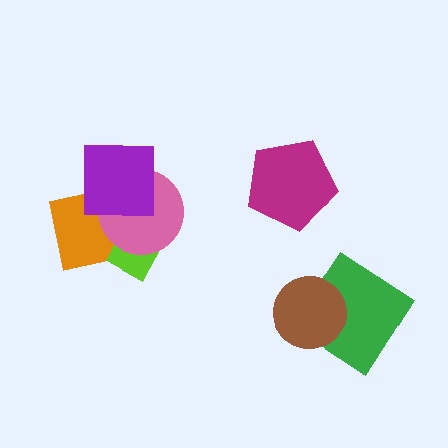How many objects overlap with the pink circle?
3 objects overlap with the pink circle.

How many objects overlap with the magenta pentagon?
0 objects overlap with the magenta pentagon.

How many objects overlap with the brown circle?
1 object overlaps with the brown circle.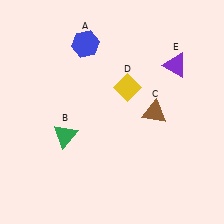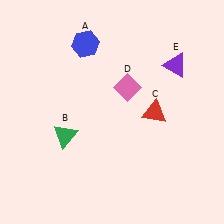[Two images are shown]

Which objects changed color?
C changed from brown to red. D changed from yellow to pink.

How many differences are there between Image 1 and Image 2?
There are 2 differences between the two images.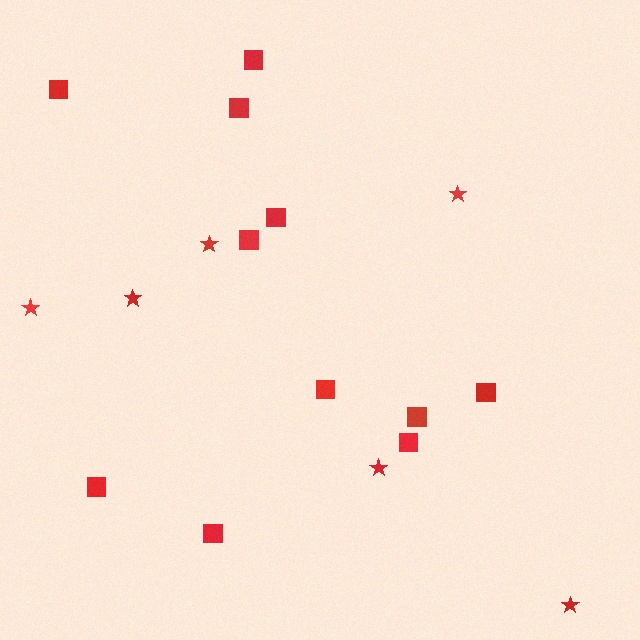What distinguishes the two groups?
There are 2 groups: one group of squares (11) and one group of stars (6).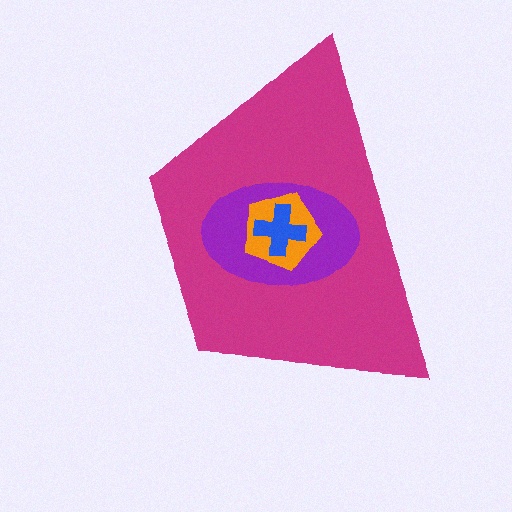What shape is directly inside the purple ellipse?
The orange pentagon.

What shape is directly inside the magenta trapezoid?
The purple ellipse.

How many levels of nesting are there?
4.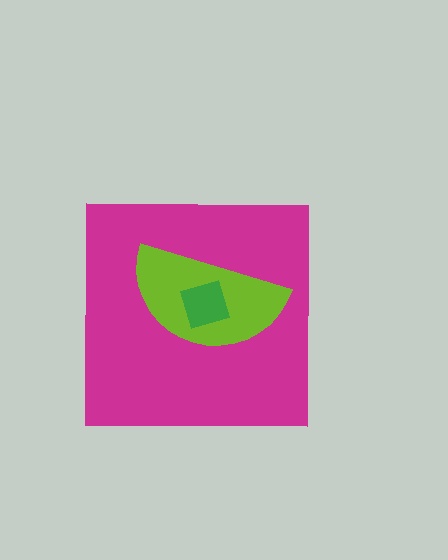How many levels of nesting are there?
3.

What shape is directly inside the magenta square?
The lime semicircle.